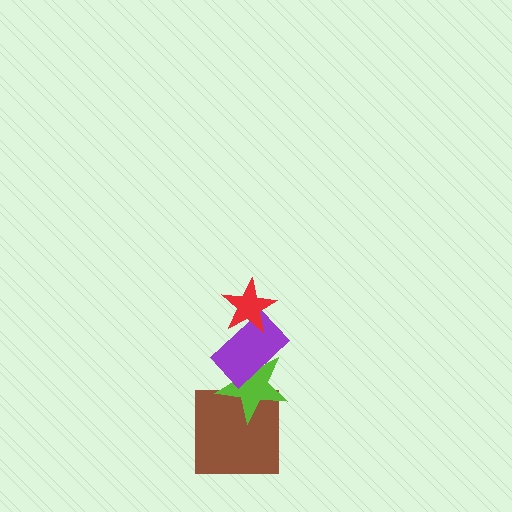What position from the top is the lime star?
The lime star is 3rd from the top.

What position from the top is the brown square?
The brown square is 4th from the top.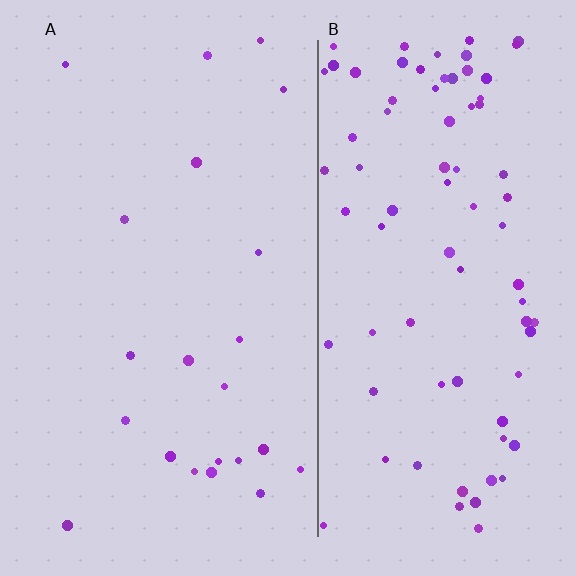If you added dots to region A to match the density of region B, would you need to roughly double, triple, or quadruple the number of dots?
Approximately quadruple.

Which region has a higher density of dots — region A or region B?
B (the right).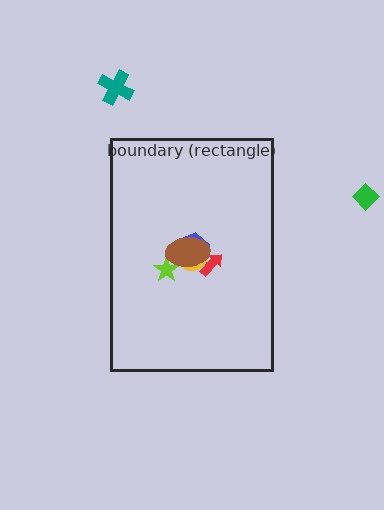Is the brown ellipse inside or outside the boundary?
Inside.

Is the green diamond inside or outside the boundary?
Outside.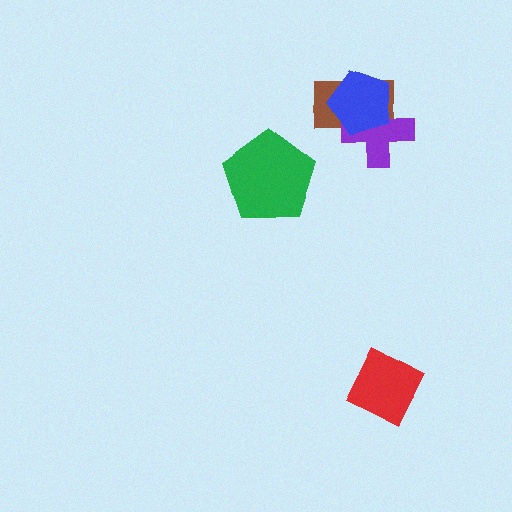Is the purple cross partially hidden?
Yes, it is partially covered by another shape.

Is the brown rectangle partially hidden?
Yes, it is partially covered by another shape.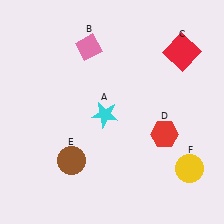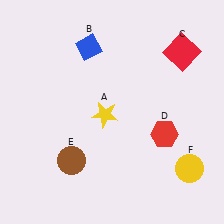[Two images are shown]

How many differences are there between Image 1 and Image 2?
There are 2 differences between the two images.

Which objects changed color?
A changed from cyan to yellow. B changed from pink to blue.